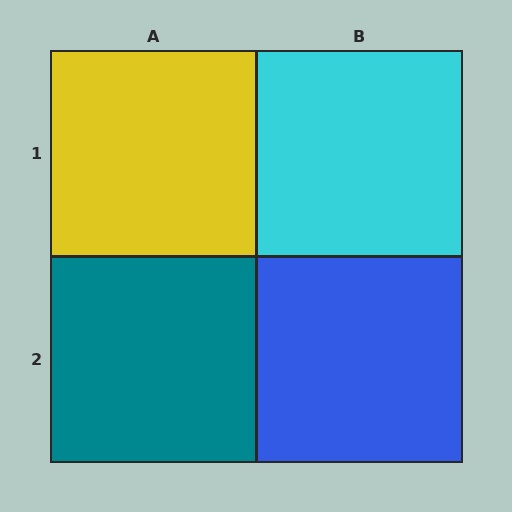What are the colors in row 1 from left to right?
Yellow, cyan.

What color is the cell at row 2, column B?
Blue.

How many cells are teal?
1 cell is teal.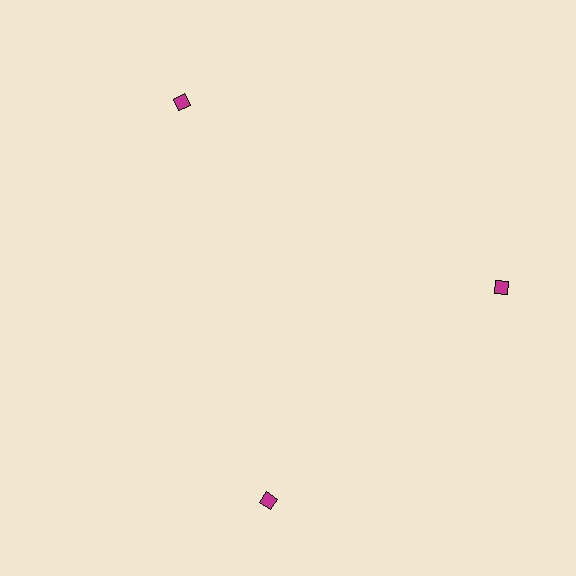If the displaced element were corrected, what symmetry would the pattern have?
It would have 3-fold rotational symmetry — the pattern would map onto itself every 120 degrees.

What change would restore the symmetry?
The symmetry would be restored by rotating it back into even spacing with its neighbors so that all 3 diamonds sit at equal angles and equal distance from the center.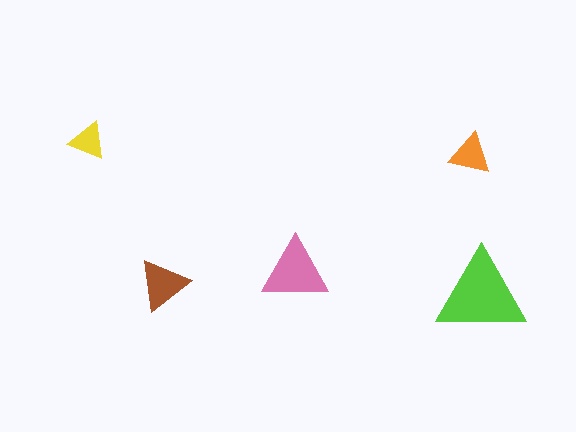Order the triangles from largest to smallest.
the lime one, the pink one, the brown one, the orange one, the yellow one.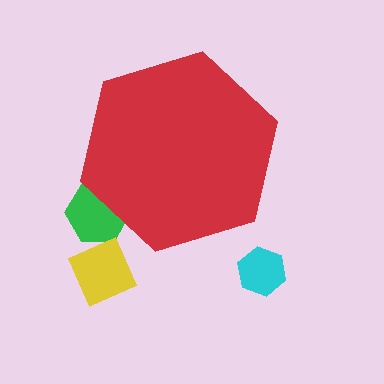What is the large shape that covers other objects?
A red hexagon.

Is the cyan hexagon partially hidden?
No, the cyan hexagon is fully visible.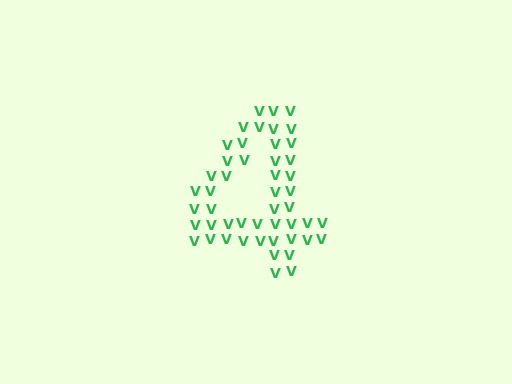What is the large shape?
The large shape is the digit 4.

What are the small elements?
The small elements are letter V's.